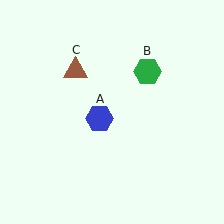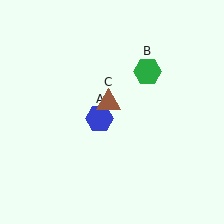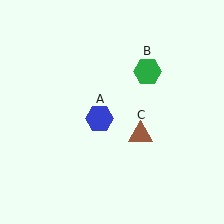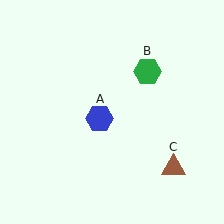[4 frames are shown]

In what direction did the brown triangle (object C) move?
The brown triangle (object C) moved down and to the right.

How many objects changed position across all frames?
1 object changed position: brown triangle (object C).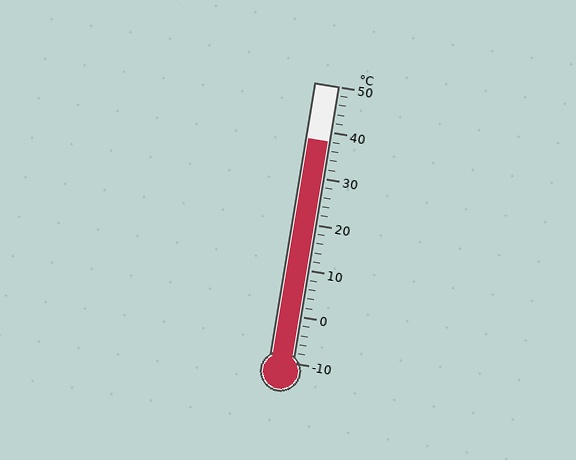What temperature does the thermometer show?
The thermometer shows approximately 38°C.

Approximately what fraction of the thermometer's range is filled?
The thermometer is filled to approximately 80% of its range.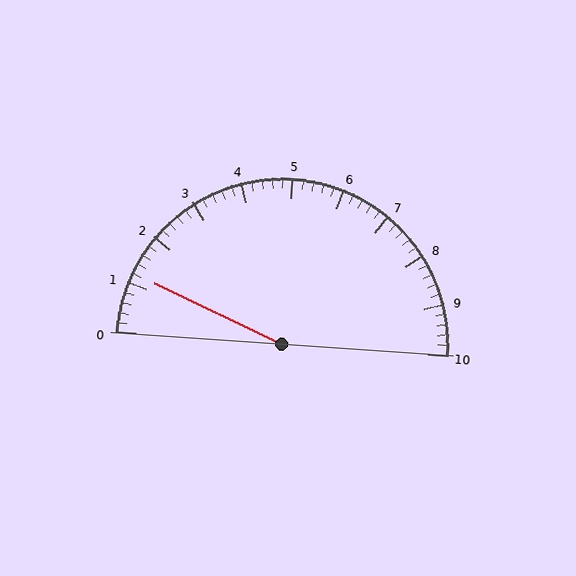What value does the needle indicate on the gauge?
The needle indicates approximately 1.2.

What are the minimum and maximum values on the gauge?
The gauge ranges from 0 to 10.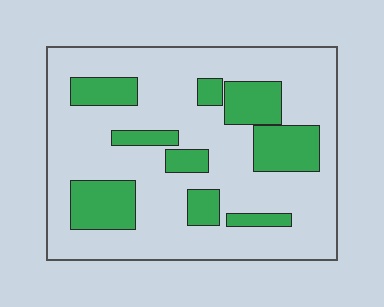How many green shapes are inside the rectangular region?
9.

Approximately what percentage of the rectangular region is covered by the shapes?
Approximately 25%.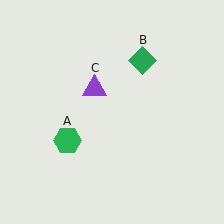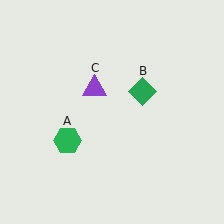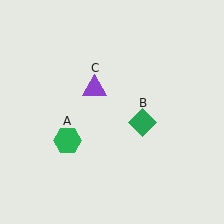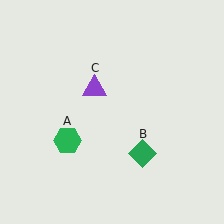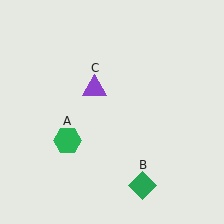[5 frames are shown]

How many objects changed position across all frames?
1 object changed position: green diamond (object B).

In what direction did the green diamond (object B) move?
The green diamond (object B) moved down.